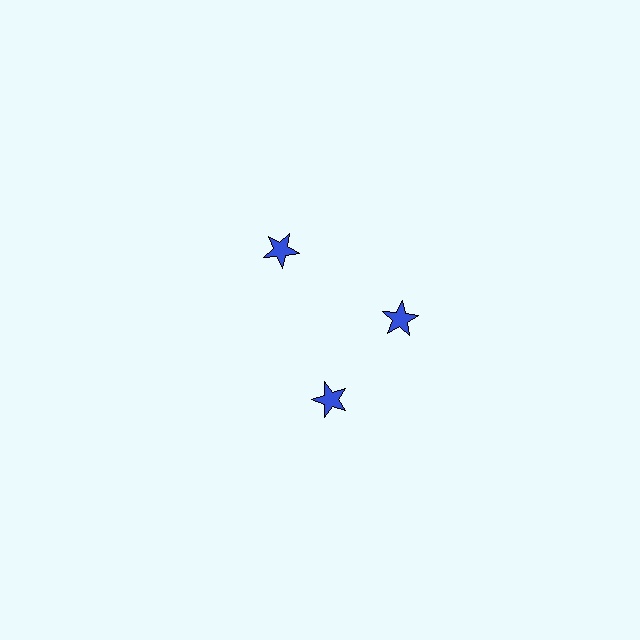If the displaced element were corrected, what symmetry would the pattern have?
It would have 3-fold rotational symmetry — the pattern would map onto itself every 120 degrees.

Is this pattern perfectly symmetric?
No. The 3 blue stars are arranged in a ring, but one element near the 7 o'clock position is rotated out of alignment along the ring, breaking the 3-fold rotational symmetry.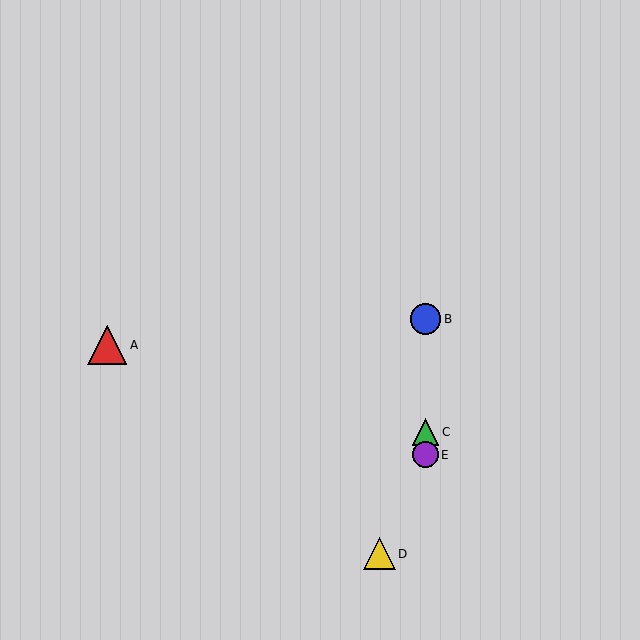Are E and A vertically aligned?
No, E is at x≈425 and A is at x≈107.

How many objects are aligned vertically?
3 objects (B, C, E) are aligned vertically.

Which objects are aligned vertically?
Objects B, C, E are aligned vertically.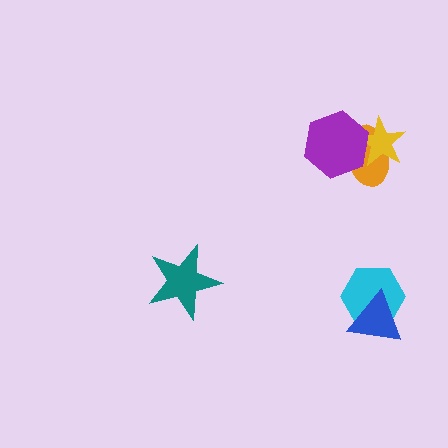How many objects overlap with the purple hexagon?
2 objects overlap with the purple hexagon.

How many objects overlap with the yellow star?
2 objects overlap with the yellow star.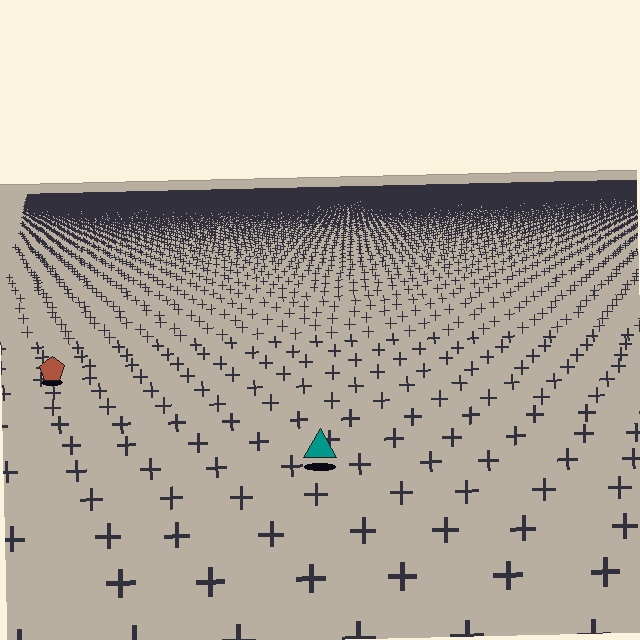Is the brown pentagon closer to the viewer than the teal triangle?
No. The teal triangle is closer — you can tell from the texture gradient: the ground texture is coarser near it.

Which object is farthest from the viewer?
The brown pentagon is farthest from the viewer. It appears smaller and the ground texture around it is denser.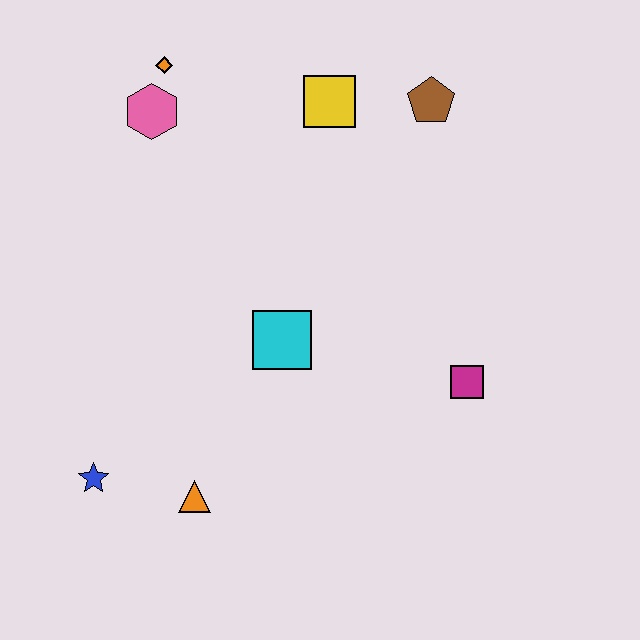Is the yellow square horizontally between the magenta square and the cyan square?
Yes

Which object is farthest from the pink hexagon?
The magenta square is farthest from the pink hexagon.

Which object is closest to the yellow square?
The brown pentagon is closest to the yellow square.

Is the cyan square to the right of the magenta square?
No